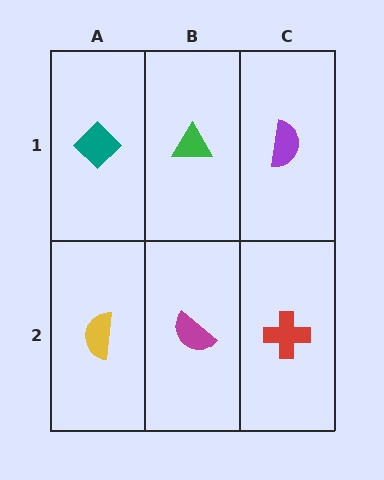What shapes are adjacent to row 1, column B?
A magenta semicircle (row 2, column B), a teal diamond (row 1, column A), a purple semicircle (row 1, column C).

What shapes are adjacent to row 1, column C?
A red cross (row 2, column C), a green triangle (row 1, column B).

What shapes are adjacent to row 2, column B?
A green triangle (row 1, column B), a yellow semicircle (row 2, column A), a red cross (row 2, column C).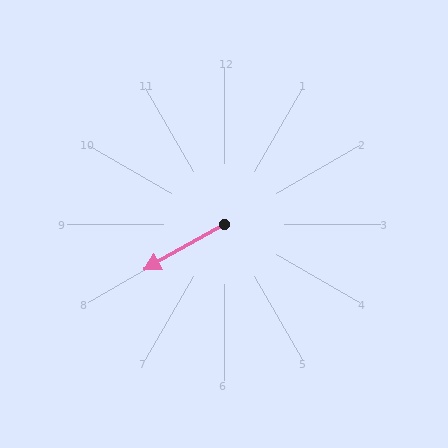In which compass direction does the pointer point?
Southwest.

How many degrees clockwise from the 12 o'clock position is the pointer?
Approximately 241 degrees.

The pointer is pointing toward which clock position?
Roughly 8 o'clock.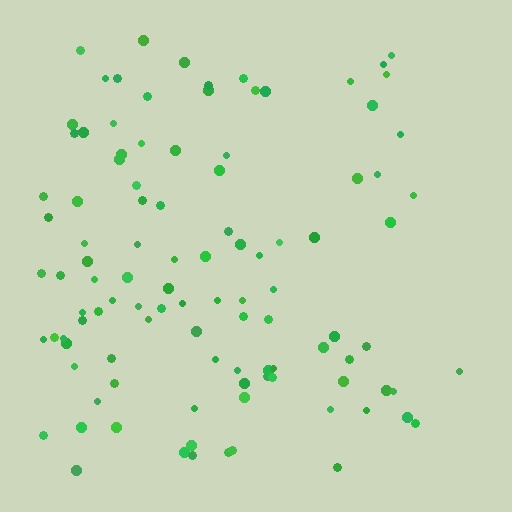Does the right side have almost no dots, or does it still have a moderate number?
Still a moderate number, just noticeably fewer than the left.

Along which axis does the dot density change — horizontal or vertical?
Horizontal.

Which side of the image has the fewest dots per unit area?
The right.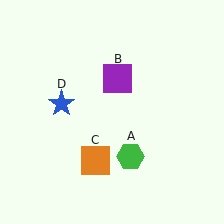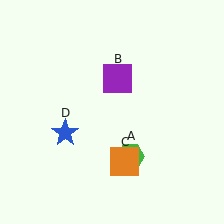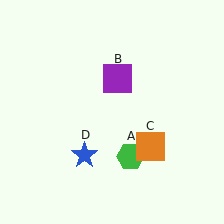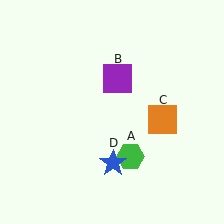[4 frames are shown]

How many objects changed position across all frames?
2 objects changed position: orange square (object C), blue star (object D).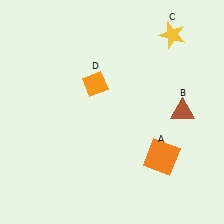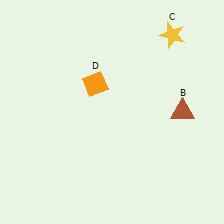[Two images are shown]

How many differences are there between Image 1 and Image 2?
There is 1 difference between the two images.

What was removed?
The orange square (A) was removed in Image 2.